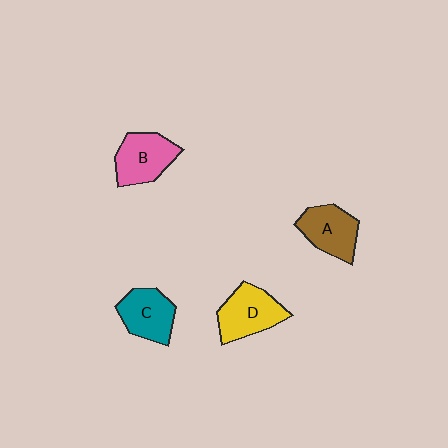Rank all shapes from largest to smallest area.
From largest to smallest: D (yellow), B (pink), A (brown), C (teal).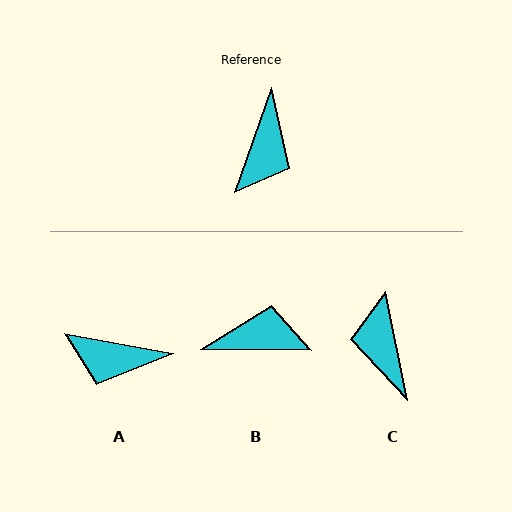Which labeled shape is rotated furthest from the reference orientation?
C, about 150 degrees away.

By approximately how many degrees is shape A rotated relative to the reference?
Approximately 81 degrees clockwise.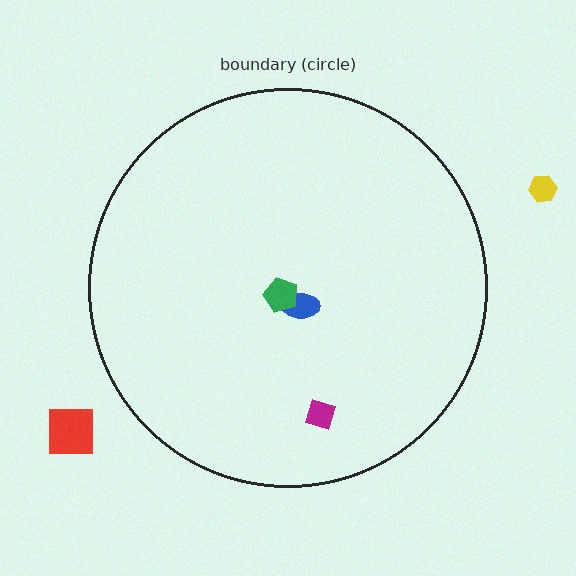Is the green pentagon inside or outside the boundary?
Inside.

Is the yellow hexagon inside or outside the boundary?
Outside.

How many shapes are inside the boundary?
3 inside, 2 outside.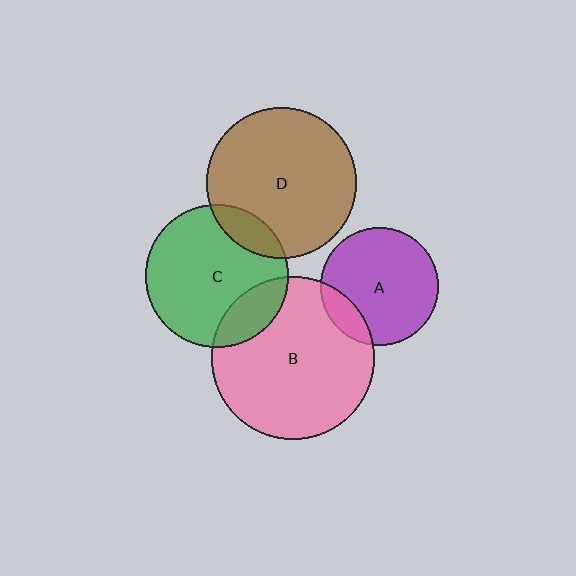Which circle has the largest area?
Circle B (pink).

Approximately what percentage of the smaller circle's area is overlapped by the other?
Approximately 15%.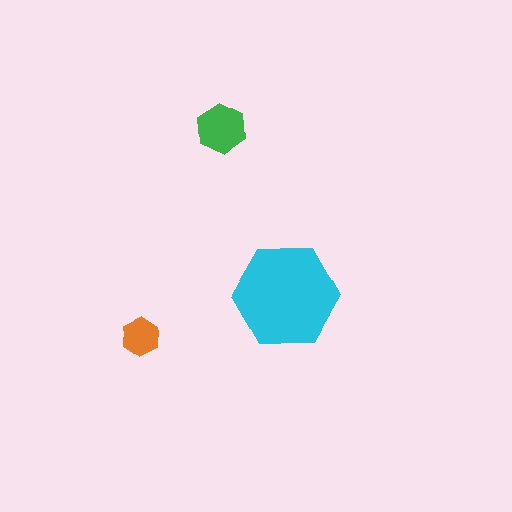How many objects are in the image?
There are 3 objects in the image.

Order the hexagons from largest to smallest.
the cyan one, the green one, the orange one.